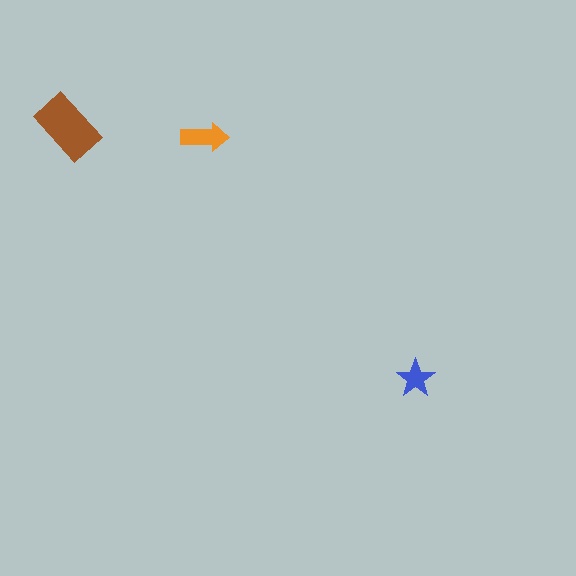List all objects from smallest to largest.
The blue star, the orange arrow, the brown rectangle.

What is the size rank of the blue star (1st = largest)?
3rd.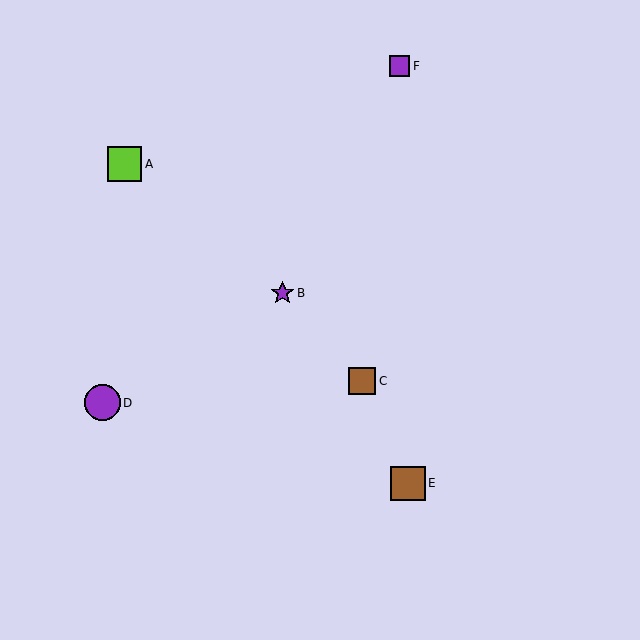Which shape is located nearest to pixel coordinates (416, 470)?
The brown square (labeled E) at (408, 483) is nearest to that location.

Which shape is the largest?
The purple circle (labeled D) is the largest.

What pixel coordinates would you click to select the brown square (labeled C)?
Click at (362, 381) to select the brown square C.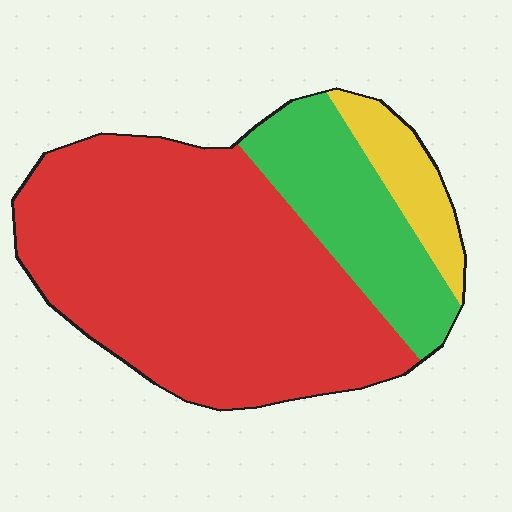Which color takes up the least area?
Yellow, at roughly 10%.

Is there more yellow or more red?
Red.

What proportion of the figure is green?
Green takes up between a sixth and a third of the figure.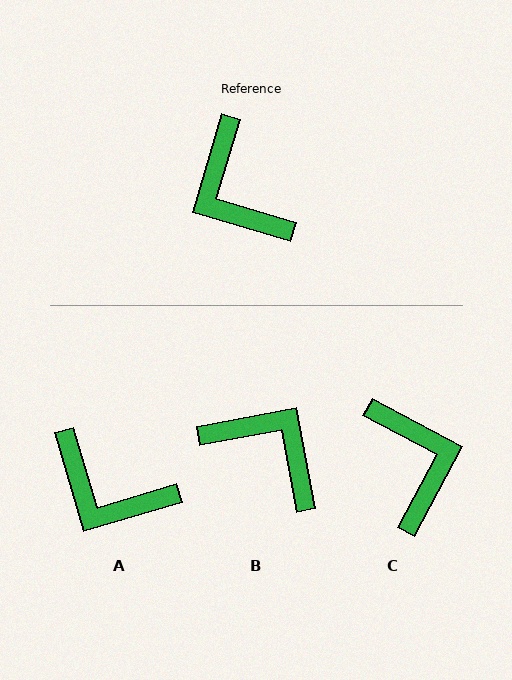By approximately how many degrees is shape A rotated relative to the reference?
Approximately 33 degrees counter-clockwise.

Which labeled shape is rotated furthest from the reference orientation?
C, about 169 degrees away.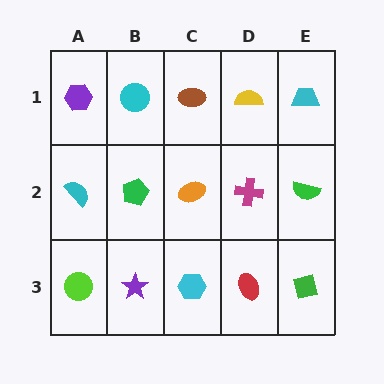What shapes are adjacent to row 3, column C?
An orange ellipse (row 2, column C), a purple star (row 3, column B), a red ellipse (row 3, column D).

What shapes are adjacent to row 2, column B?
A cyan circle (row 1, column B), a purple star (row 3, column B), a cyan semicircle (row 2, column A), an orange ellipse (row 2, column C).